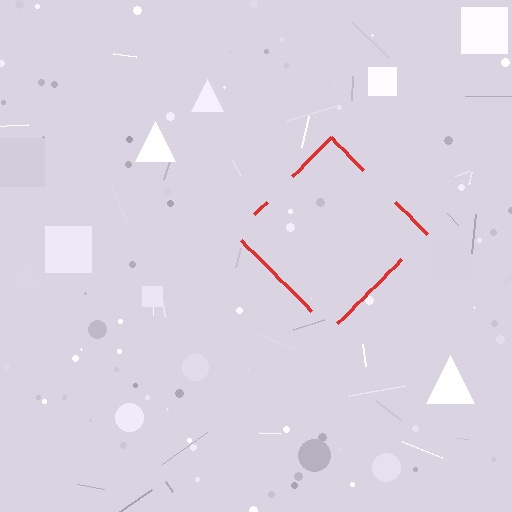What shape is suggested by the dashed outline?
The dashed outline suggests a diamond.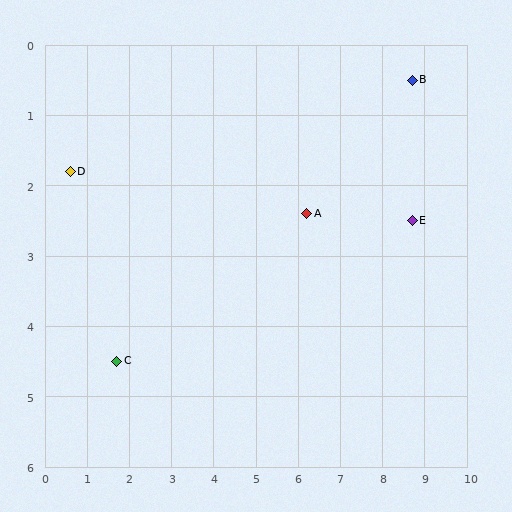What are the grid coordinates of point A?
Point A is at approximately (6.2, 2.4).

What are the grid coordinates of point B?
Point B is at approximately (8.7, 0.5).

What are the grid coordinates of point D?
Point D is at approximately (0.6, 1.8).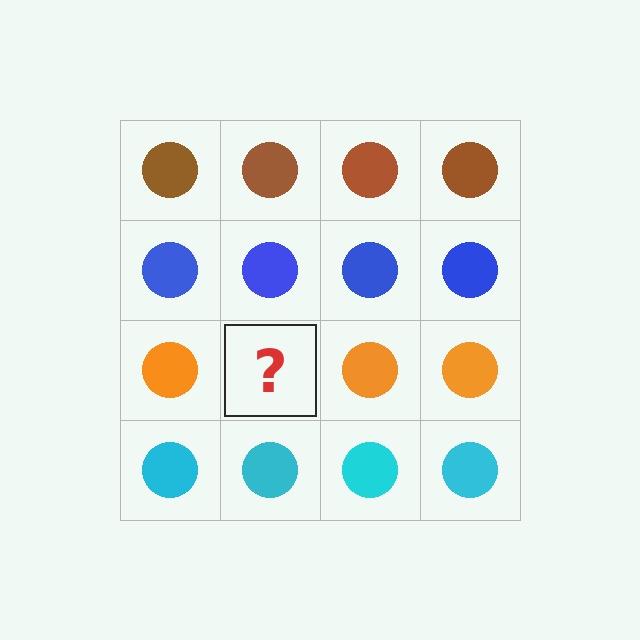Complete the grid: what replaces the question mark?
The question mark should be replaced with an orange circle.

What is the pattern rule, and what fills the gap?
The rule is that each row has a consistent color. The gap should be filled with an orange circle.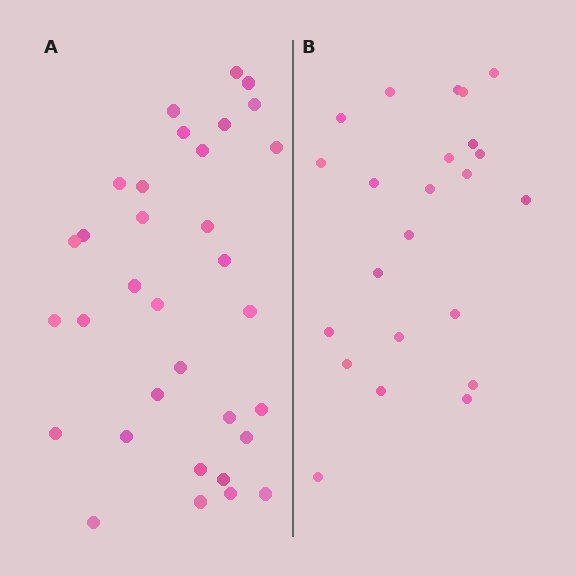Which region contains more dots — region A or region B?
Region A (the left region) has more dots.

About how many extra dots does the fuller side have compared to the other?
Region A has roughly 10 or so more dots than region B.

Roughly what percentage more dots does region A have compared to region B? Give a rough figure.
About 45% more.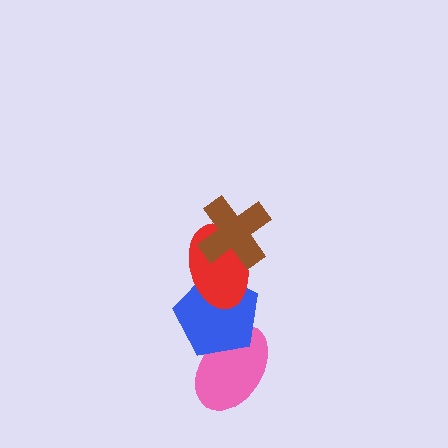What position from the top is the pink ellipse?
The pink ellipse is 4th from the top.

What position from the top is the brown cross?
The brown cross is 1st from the top.